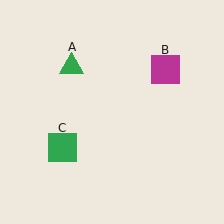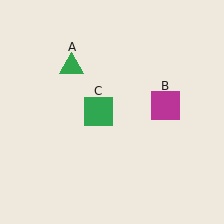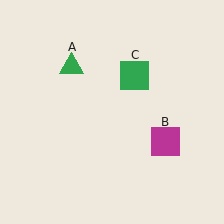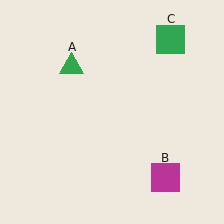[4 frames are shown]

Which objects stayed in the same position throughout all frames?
Green triangle (object A) remained stationary.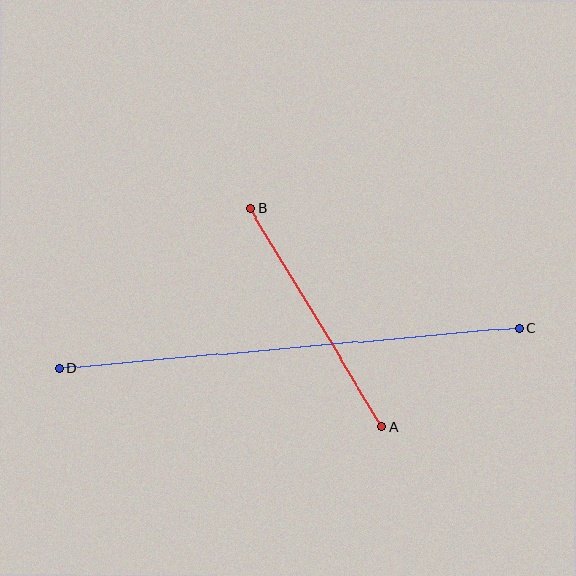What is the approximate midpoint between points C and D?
The midpoint is at approximately (289, 348) pixels.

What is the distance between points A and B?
The distance is approximately 255 pixels.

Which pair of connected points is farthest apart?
Points C and D are farthest apart.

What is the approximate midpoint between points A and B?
The midpoint is at approximately (316, 317) pixels.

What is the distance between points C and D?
The distance is approximately 461 pixels.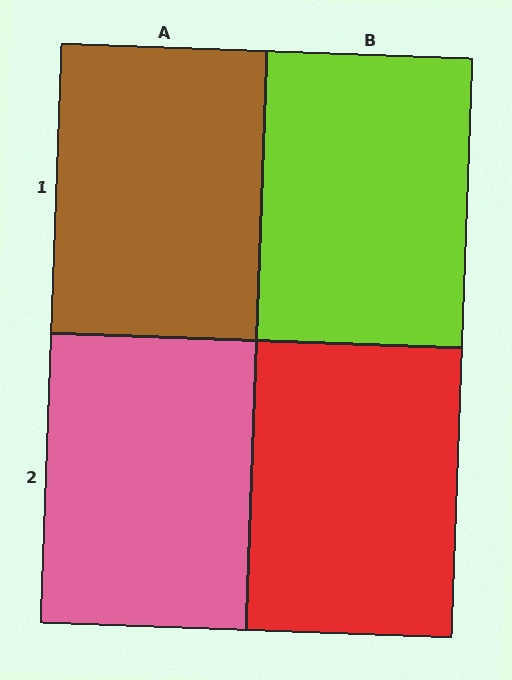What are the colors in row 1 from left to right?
Brown, lime.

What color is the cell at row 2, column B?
Red.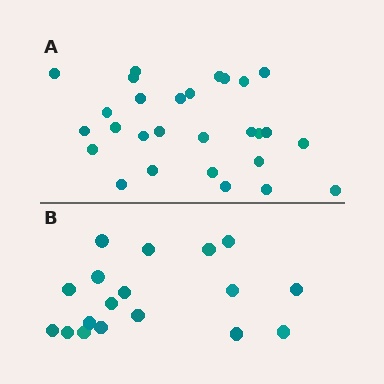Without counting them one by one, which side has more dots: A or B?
Region A (the top region) has more dots.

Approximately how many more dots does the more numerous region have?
Region A has roughly 10 or so more dots than region B.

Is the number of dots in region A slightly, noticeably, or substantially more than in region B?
Region A has substantially more. The ratio is roughly 1.6 to 1.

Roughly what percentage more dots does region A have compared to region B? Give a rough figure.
About 55% more.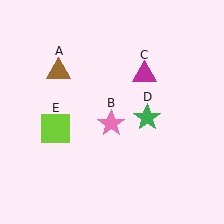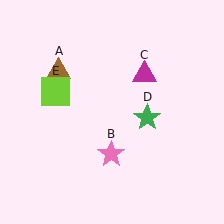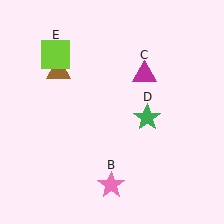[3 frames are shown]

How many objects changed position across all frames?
2 objects changed position: pink star (object B), lime square (object E).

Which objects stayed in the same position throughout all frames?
Brown triangle (object A) and magenta triangle (object C) and green star (object D) remained stationary.